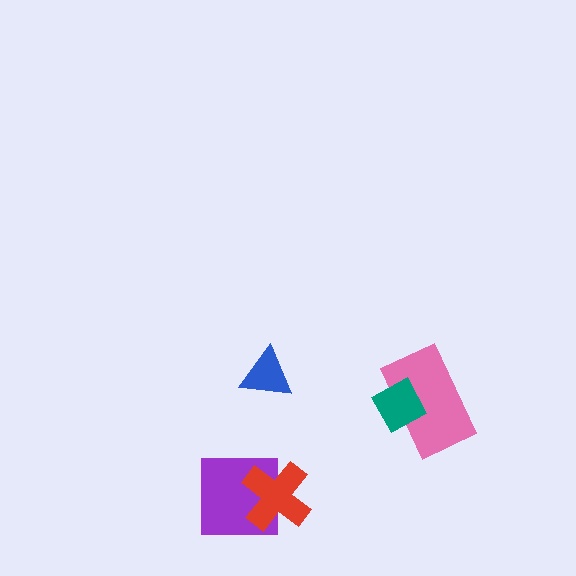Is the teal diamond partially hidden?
No, no other shape covers it.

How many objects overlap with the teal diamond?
1 object overlaps with the teal diamond.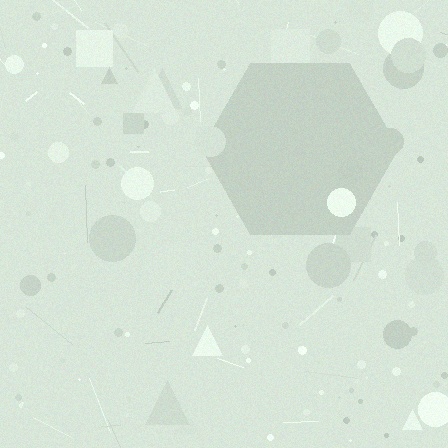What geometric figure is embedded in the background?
A hexagon is embedded in the background.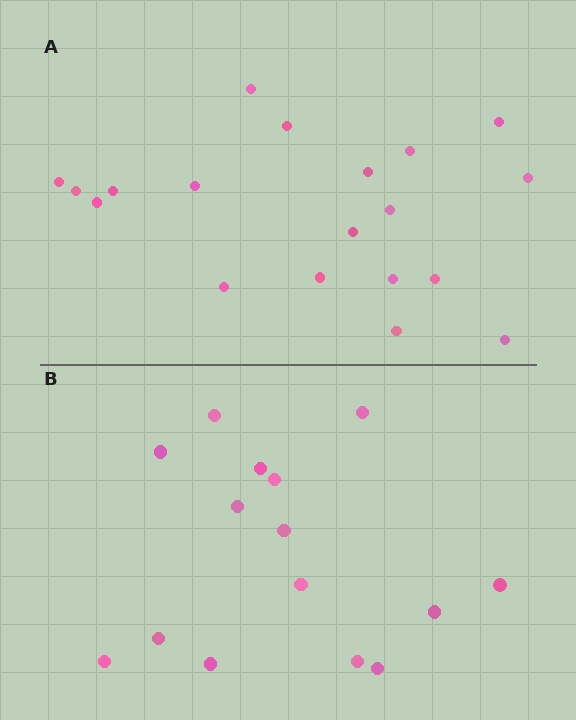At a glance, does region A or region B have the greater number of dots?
Region A (the top region) has more dots.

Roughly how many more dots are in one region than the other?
Region A has about 4 more dots than region B.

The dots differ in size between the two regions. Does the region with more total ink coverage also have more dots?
No. Region B has more total ink coverage because its dots are larger, but region A actually contains more individual dots. Total area can be misleading — the number of items is what matters here.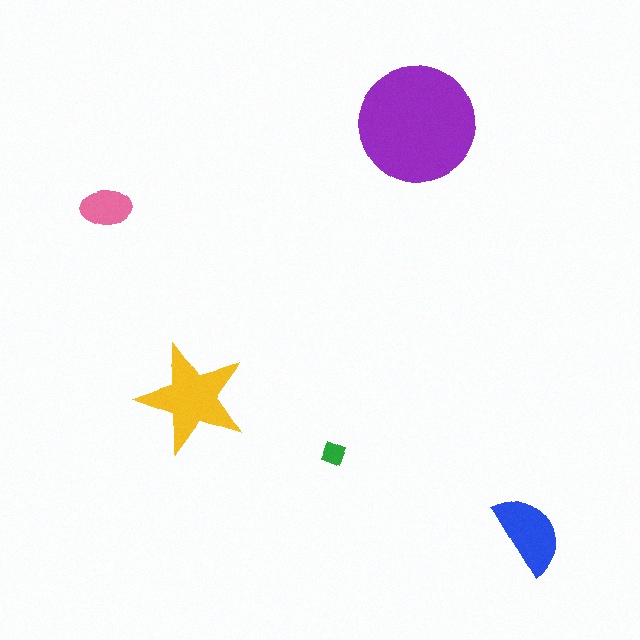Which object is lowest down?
The blue semicircle is bottommost.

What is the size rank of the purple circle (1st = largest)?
1st.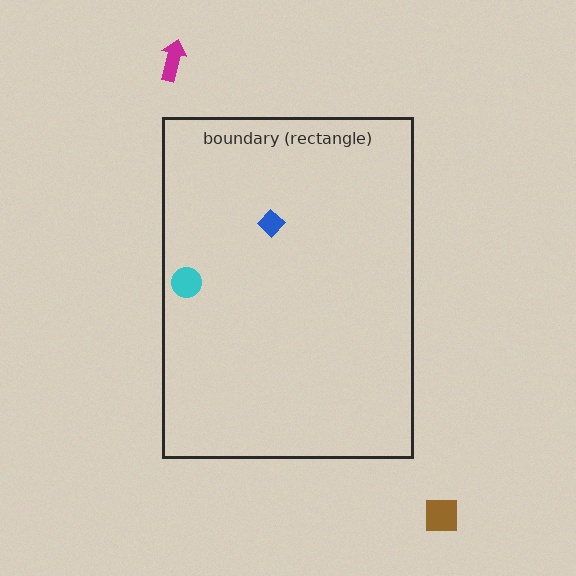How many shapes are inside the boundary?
2 inside, 2 outside.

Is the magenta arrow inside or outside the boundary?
Outside.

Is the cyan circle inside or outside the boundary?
Inside.